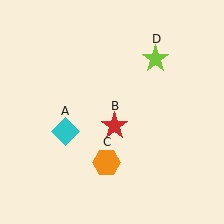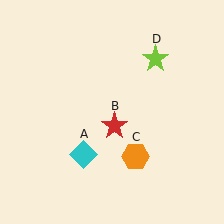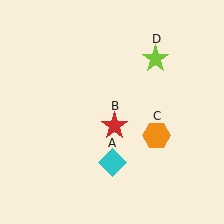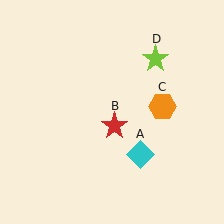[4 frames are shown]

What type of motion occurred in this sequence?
The cyan diamond (object A), orange hexagon (object C) rotated counterclockwise around the center of the scene.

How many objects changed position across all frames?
2 objects changed position: cyan diamond (object A), orange hexagon (object C).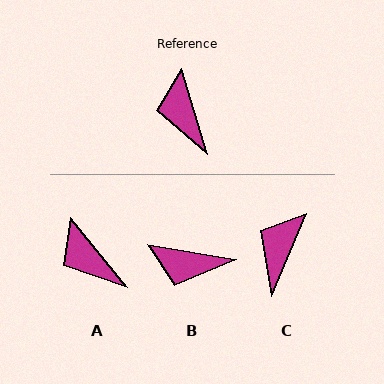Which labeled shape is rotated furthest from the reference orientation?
B, about 63 degrees away.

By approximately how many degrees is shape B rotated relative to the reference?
Approximately 63 degrees counter-clockwise.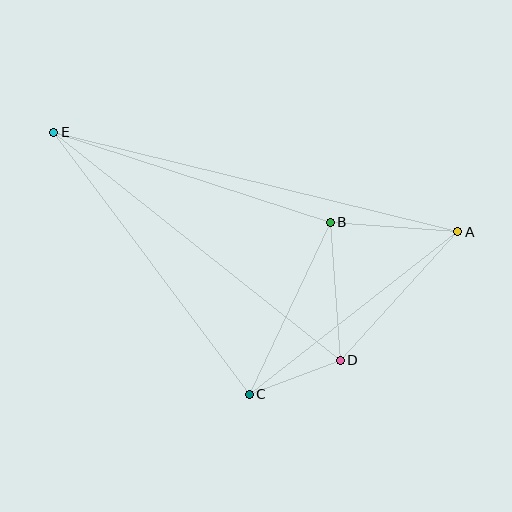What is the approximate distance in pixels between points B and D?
The distance between B and D is approximately 138 pixels.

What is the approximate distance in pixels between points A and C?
The distance between A and C is approximately 265 pixels.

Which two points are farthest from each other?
Points A and E are farthest from each other.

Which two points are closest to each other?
Points C and D are closest to each other.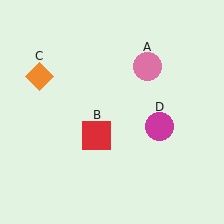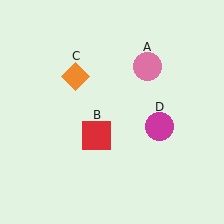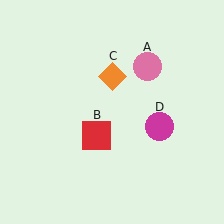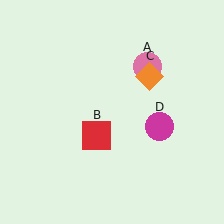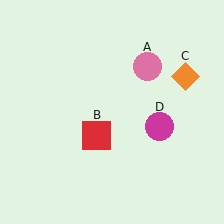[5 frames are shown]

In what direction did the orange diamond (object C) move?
The orange diamond (object C) moved right.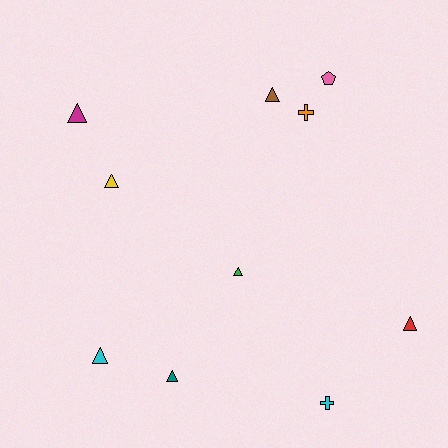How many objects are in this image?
There are 10 objects.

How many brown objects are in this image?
There is 1 brown object.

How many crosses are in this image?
There are 2 crosses.